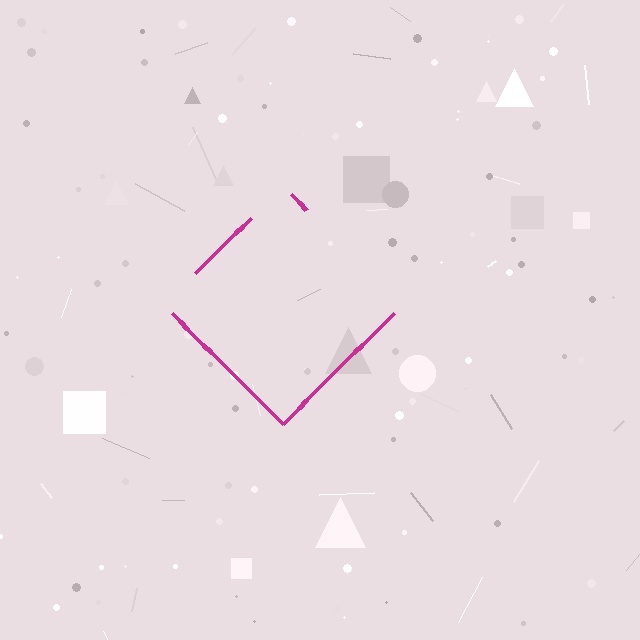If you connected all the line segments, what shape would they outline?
They would outline a diamond.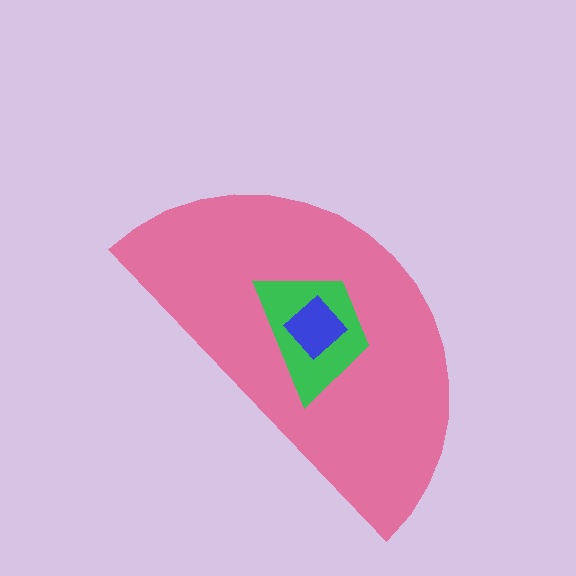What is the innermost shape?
The blue diamond.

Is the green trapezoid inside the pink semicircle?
Yes.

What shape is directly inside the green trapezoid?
The blue diamond.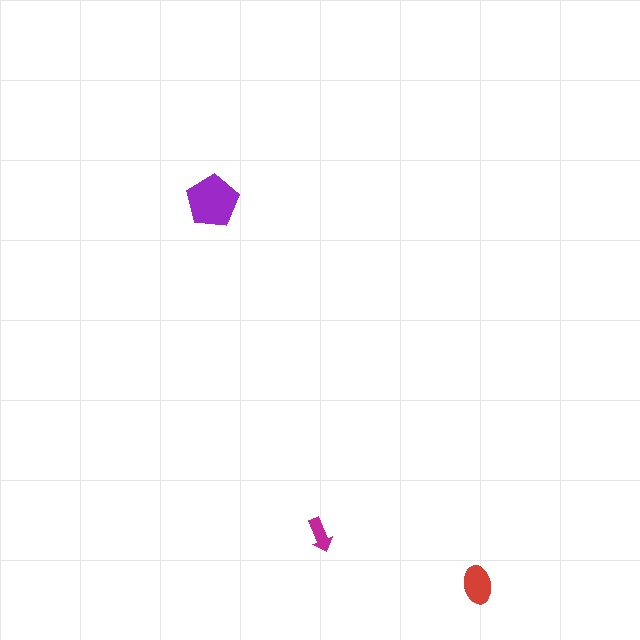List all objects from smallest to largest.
The magenta arrow, the red ellipse, the purple pentagon.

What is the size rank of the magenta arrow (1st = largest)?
3rd.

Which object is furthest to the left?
The purple pentagon is leftmost.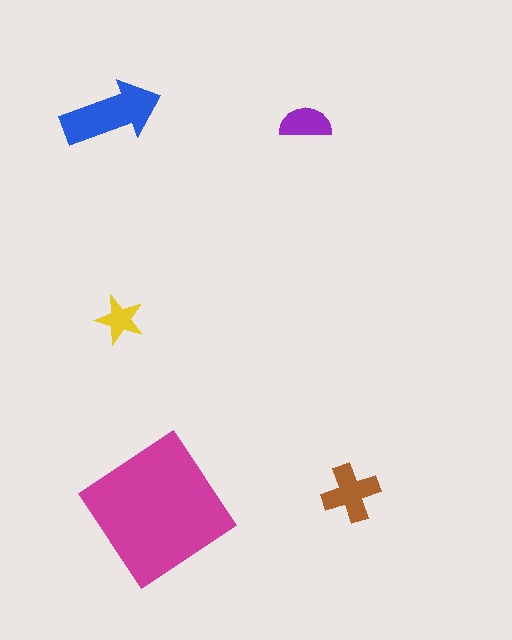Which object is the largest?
The magenta diamond.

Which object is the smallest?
The yellow star.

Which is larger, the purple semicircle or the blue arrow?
The blue arrow.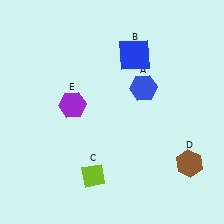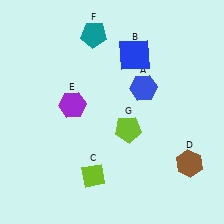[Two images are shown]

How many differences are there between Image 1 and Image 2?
There are 2 differences between the two images.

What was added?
A teal pentagon (F), a lime pentagon (G) were added in Image 2.